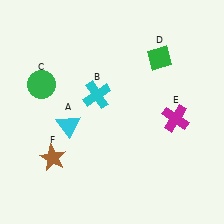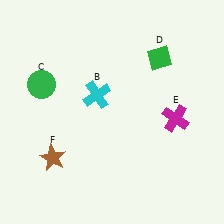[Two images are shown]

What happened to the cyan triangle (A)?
The cyan triangle (A) was removed in Image 2. It was in the bottom-left area of Image 1.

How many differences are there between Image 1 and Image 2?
There is 1 difference between the two images.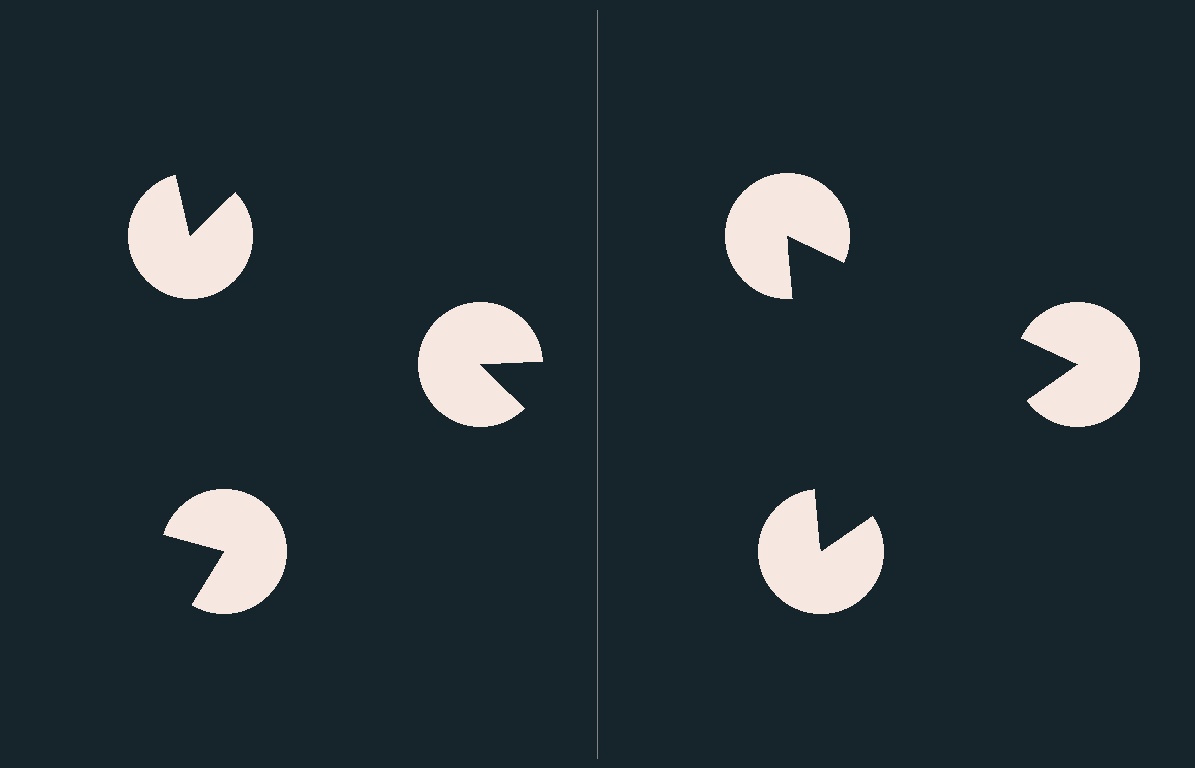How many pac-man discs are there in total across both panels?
6 — 3 on each side.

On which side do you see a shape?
An illusory triangle appears on the right side. On the left side the wedge cuts are rotated, so no coherent shape forms.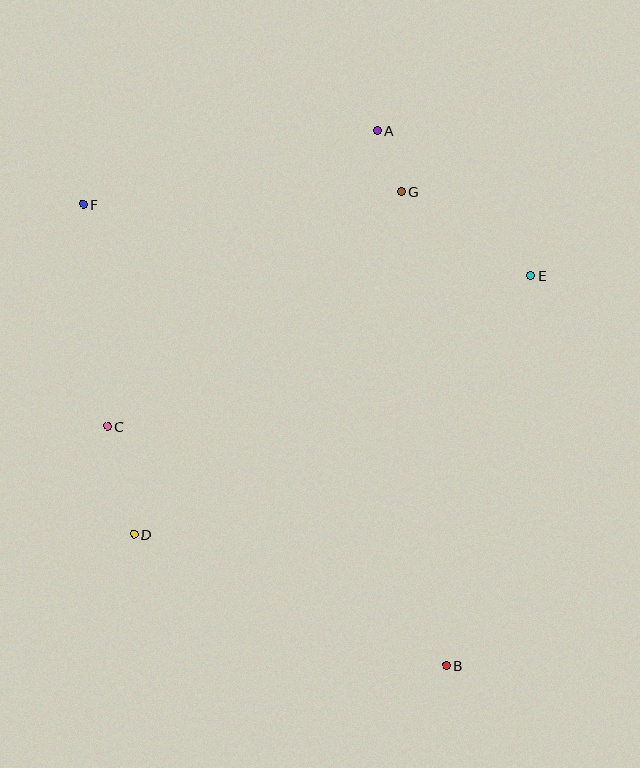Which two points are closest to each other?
Points A and G are closest to each other.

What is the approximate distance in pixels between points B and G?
The distance between B and G is approximately 476 pixels.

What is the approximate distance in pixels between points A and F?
The distance between A and F is approximately 303 pixels.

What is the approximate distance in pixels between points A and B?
The distance between A and B is approximately 539 pixels.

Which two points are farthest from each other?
Points B and F are farthest from each other.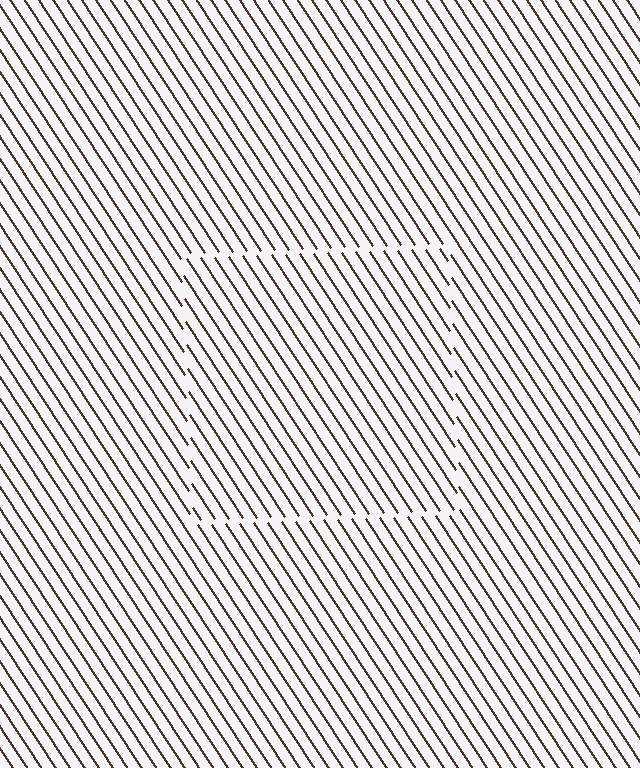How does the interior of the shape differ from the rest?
The interior of the shape contains the same grating, shifted by half a period — the contour is defined by the phase discontinuity where line-ends from the inner and outer gratings abut.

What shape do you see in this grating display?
An illusory square. The interior of the shape contains the same grating, shifted by half a period — the contour is defined by the phase discontinuity where line-ends from the inner and outer gratings abut.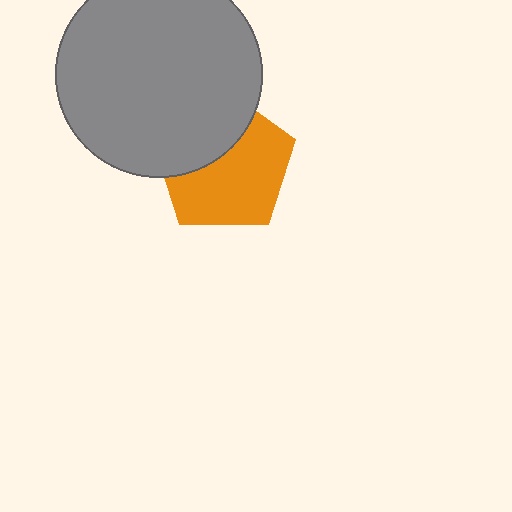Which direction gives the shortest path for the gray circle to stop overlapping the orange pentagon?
Moving up gives the shortest separation.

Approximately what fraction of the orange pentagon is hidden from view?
Roughly 38% of the orange pentagon is hidden behind the gray circle.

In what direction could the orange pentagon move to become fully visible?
The orange pentagon could move down. That would shift it out from behind the gray circle entirely.